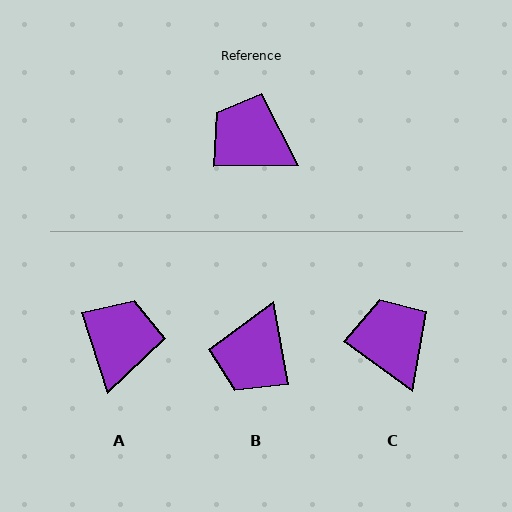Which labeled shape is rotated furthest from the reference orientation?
B, about 99 degrees away.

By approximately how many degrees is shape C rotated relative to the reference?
Approximately 37 degrees clockwise.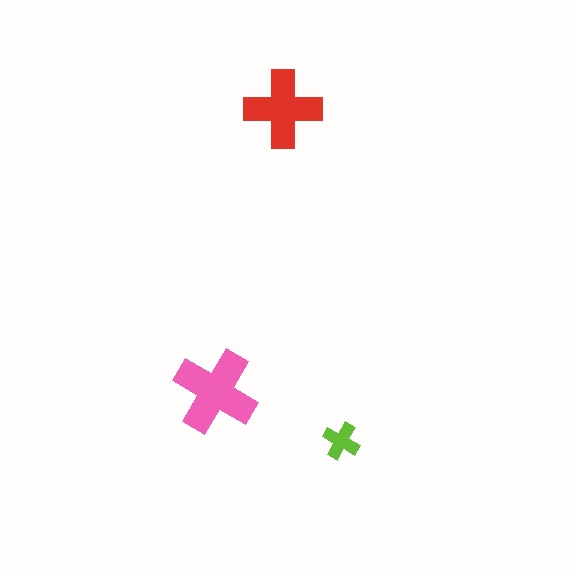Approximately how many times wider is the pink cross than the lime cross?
About 2.5 times wider.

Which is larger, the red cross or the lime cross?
The red one.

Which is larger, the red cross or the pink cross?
The pink one.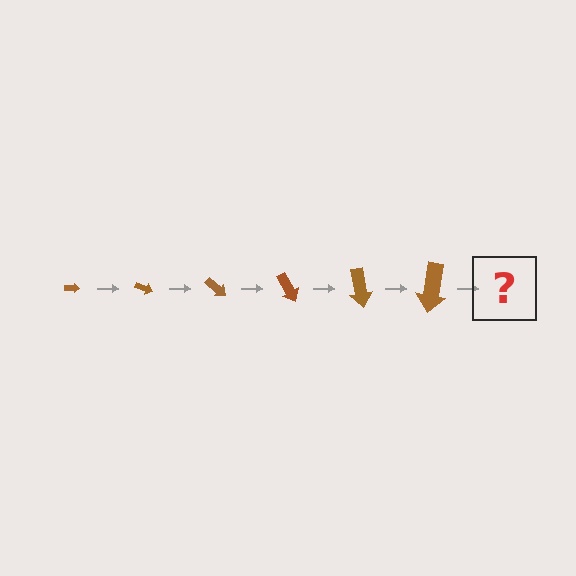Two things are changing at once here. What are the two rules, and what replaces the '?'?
The two rules are that the arrow grows larger each step and it rotates 20 degrees each step. The '?' should be an arrow, larger than the previous one and rotated 120 degrees from the start.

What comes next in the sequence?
The next element should be an arrow, larger than the previous one and rotated 120 degrees from the start.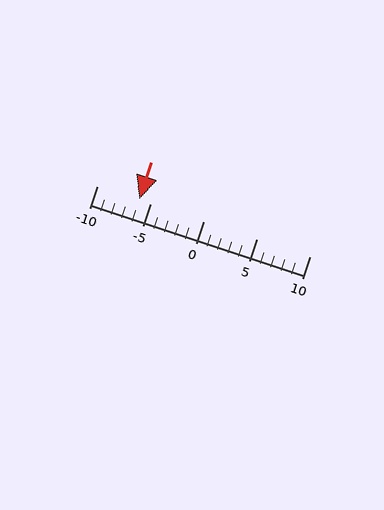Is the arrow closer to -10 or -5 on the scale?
The arrow is closer to -5.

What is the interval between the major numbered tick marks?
The major tick marks are spaced 5 units apart.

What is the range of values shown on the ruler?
The ruler shows values from -10 to 10.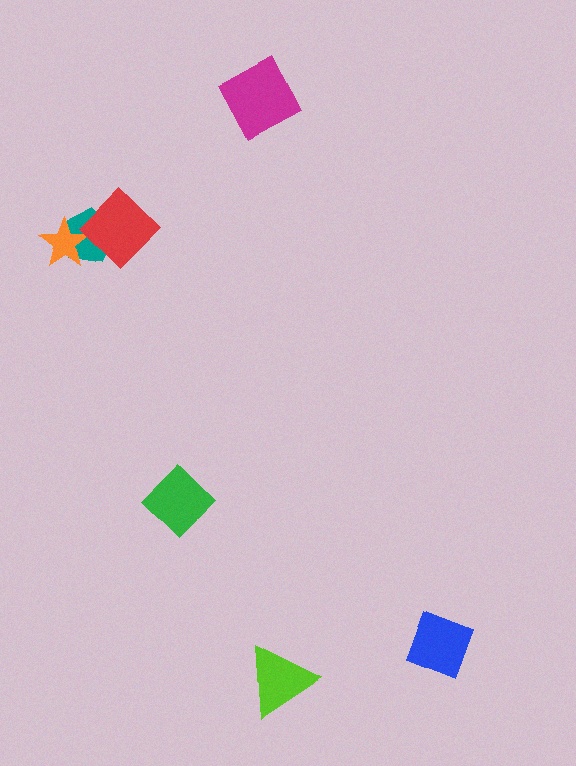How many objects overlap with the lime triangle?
0 objects overlap with the lime triangle.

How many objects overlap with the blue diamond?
0 objects overlap with the blue diamond.